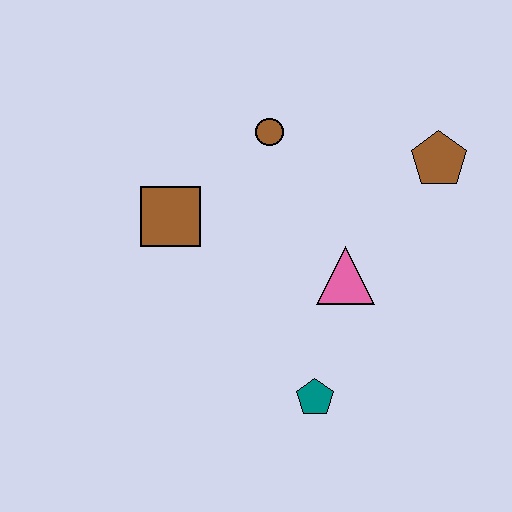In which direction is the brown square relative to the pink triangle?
The brown square is to the left of the pink triangle.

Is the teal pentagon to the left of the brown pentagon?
Yes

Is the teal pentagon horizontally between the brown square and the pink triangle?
Yes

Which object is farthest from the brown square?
The brown pentagon is farthest from the brown square.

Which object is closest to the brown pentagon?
The pink triangle is closest to the brown pentagon.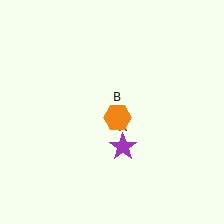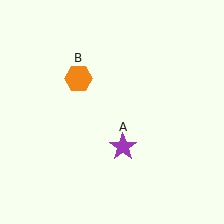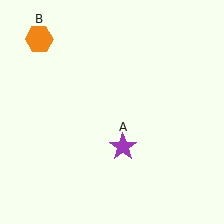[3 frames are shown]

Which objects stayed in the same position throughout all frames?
Purple star (object A) remained stationary.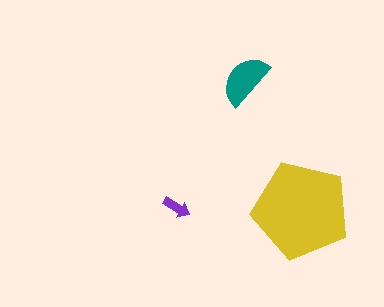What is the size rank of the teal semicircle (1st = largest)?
2nd.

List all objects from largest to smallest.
The yellow pentagon, the teal semicircle, the purple arrow.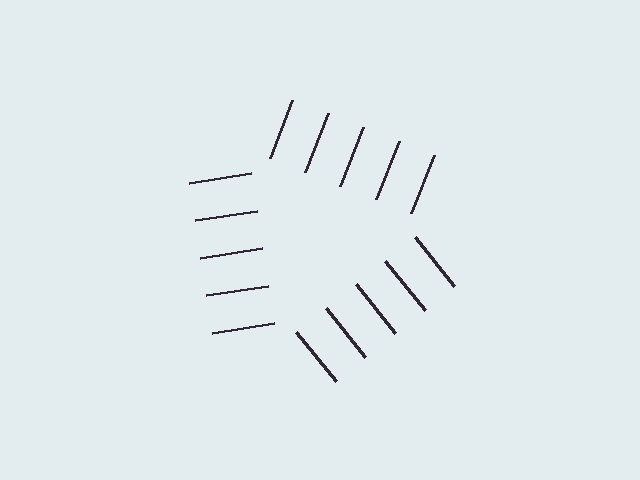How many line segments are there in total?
15 — 5 along each of the 3 edges.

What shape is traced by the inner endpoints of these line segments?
An illusory triangle — the line segments terminate on its edges but no continuous stroke is drawn.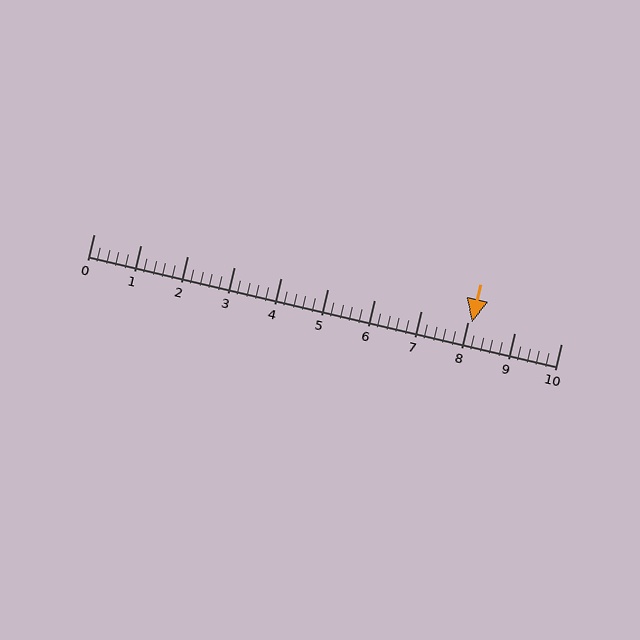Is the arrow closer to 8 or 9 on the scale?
The arrow is closer to 8.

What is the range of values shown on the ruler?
The ruler shows values from 0 to 10.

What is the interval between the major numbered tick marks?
The major tick marks are spaced 1 units apart.